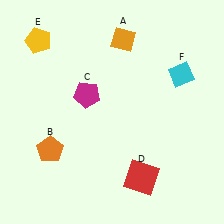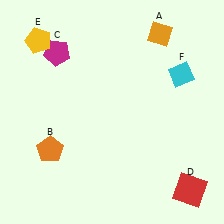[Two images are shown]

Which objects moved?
The objects that moved are: the orange diamond (A), the magenta pentagon (C), the red square (D).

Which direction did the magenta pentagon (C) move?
The magenta pentagon (C) moved up.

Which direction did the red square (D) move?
The red square (D) moved right.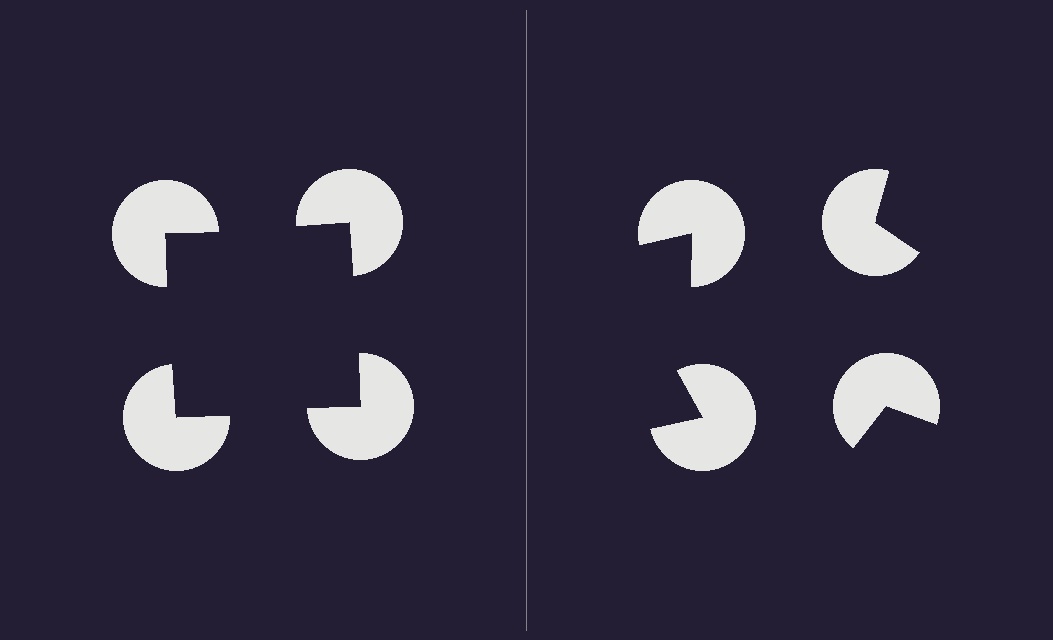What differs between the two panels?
The pac-man discs are positioned identically on both sides; only the wedge orientations differ. On the left they align to a square; on the right they are misaligned.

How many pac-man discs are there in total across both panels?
8 — 4 on each side.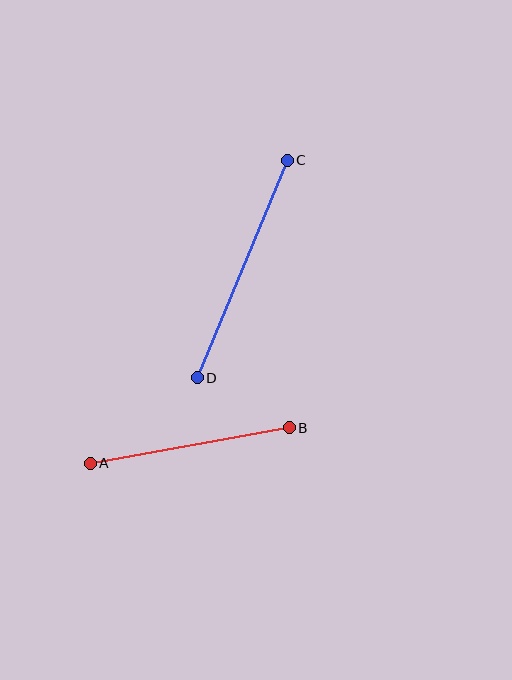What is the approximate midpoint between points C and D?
The midpoint is at approximately (242, 269) pixels.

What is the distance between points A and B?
The distance is approximately 202 pixels.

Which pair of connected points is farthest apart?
Points C and D are farthest apart.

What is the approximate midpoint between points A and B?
The midpoint is at approximately (190, 445) pixels.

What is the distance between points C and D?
The distance is approximately 235 pixels.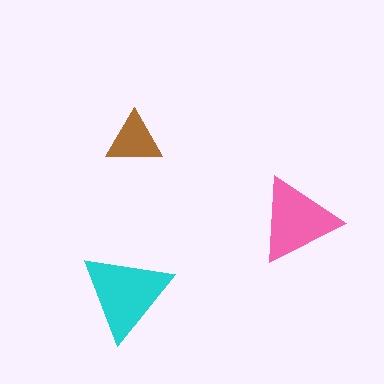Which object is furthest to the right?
The pink triangle is rightmost.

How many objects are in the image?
There are 3 objects in the image.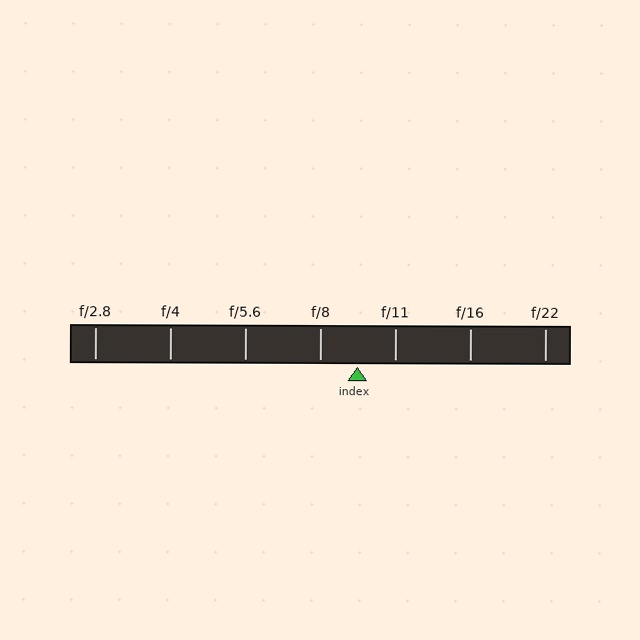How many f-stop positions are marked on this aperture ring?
There are 7 f-stop positions marked.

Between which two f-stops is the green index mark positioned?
The index mark is between f/8 and f/11.